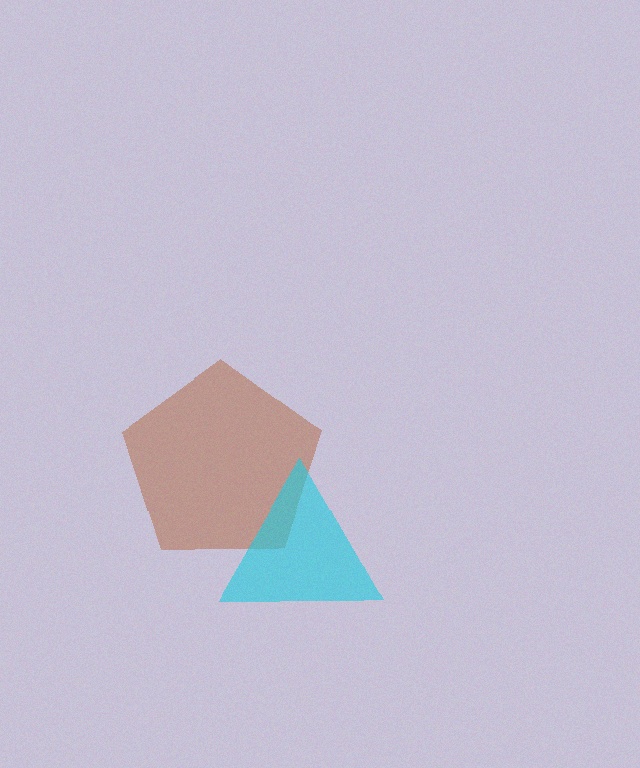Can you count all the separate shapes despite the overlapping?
Yes, there are 2 separate shapes.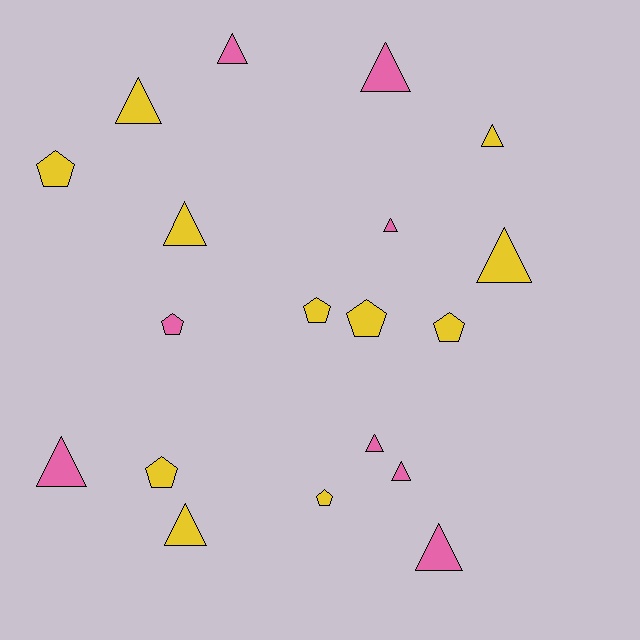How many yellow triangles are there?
There are 5 yellow triangles.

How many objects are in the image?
There are 19 objects.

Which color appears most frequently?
Yellow, with 11 objects.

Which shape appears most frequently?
Triangle, with 12 objects.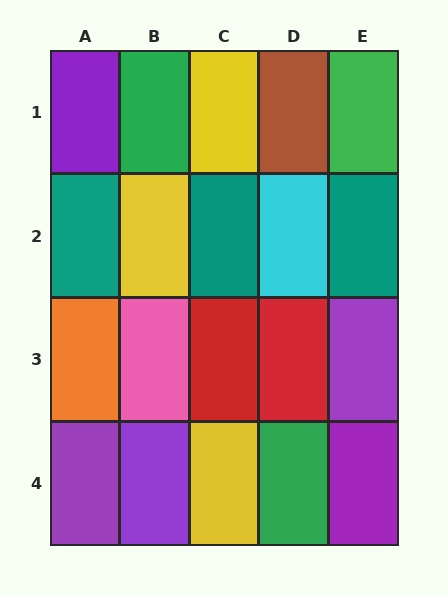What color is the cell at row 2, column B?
Yellow.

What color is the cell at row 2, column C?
Teal.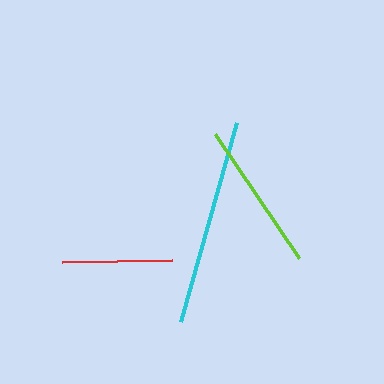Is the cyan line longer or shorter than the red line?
The cyan line is longer than the red line.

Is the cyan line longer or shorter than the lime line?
The cyan line is longer than the lime line.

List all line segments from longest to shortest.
From longest to shortest: cyan, lime, red.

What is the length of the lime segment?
The lime segment is approximately 150 pixels long.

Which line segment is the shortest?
The red line is the shortest at approximately 110 pixels.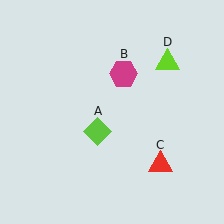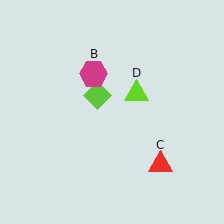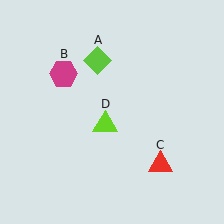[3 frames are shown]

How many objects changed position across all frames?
3 objects changed position: lime diamond (object A), magenta hexagon (object B), lime triangle (object D).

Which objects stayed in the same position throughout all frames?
Red triangle (object C) remained stationary.